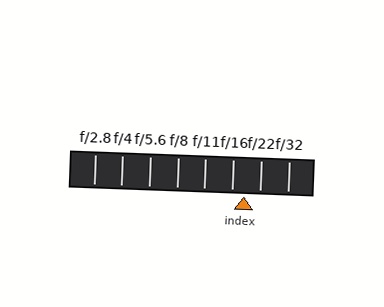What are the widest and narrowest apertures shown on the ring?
The widest aperture shown is f/2.8 and the narrowest is f/32.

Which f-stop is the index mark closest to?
The index mark is closest to f/16.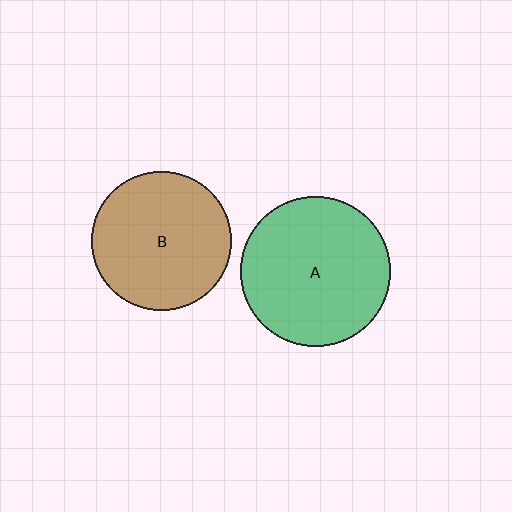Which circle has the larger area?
Circle A (green).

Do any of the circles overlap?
No, none of the circles overlap.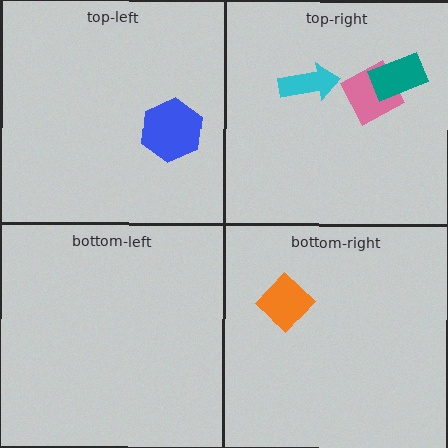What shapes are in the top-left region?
The blue hexagon.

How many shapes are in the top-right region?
3.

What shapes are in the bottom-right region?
The orange diamond.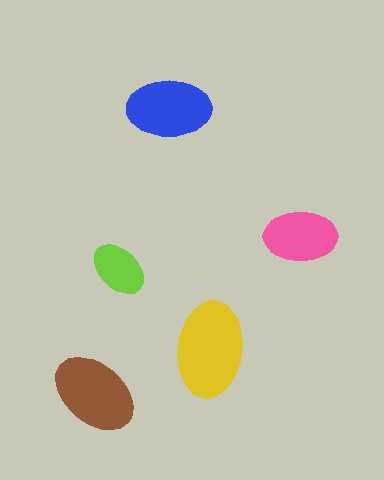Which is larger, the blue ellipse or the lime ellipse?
The blue one.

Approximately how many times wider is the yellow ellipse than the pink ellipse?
About 1.5 times wider.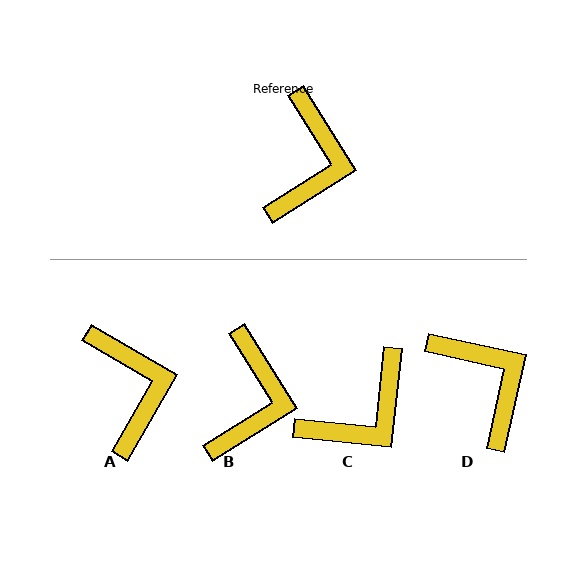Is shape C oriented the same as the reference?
No, it is off by about 38 degrees.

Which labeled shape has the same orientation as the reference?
B.